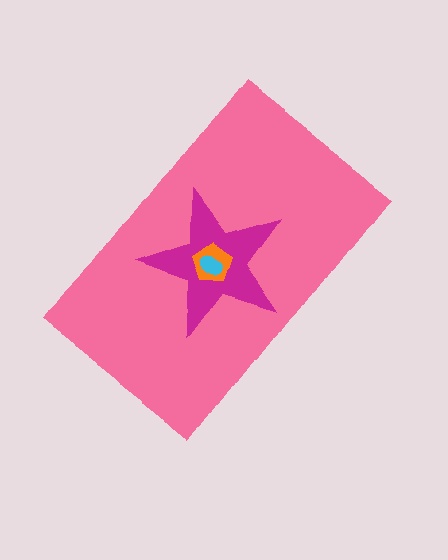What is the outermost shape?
The pink rectangle.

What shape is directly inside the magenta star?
The orange pentagon.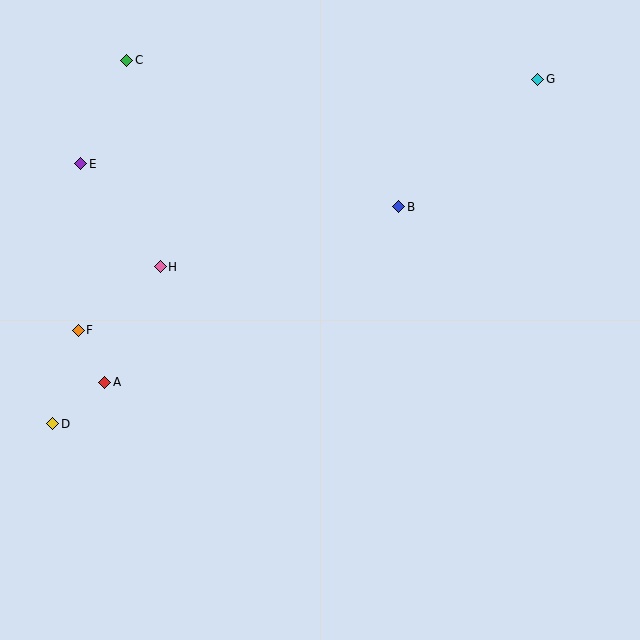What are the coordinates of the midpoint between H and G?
The midpoint between H and G is at (349, 173).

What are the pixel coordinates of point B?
Point B is at (399, 207).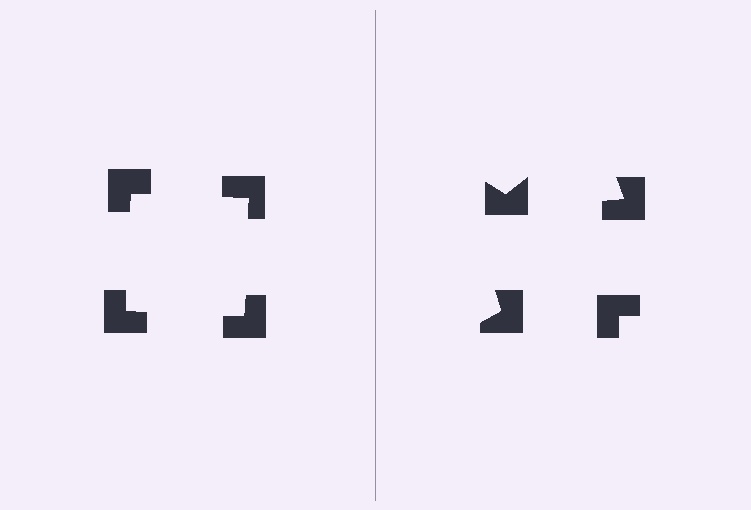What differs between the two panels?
The notched squares are positioned identically on both sides; only the wedge orientations differ. On the left they align to a square; on the right they are misaligned.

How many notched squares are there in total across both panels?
8 — 4 on each side.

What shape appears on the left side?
An illusory square.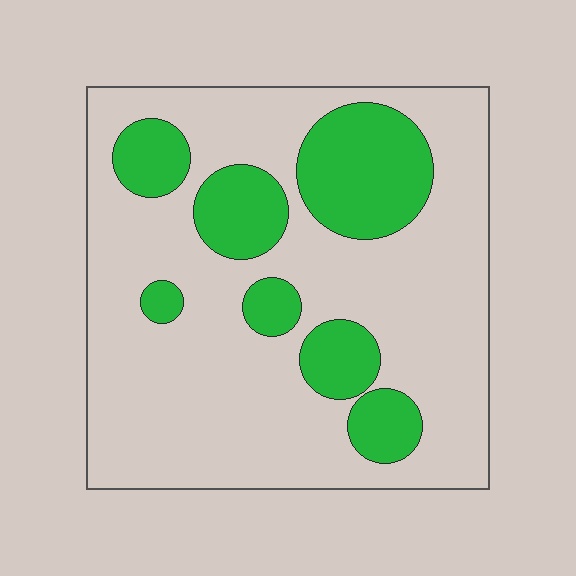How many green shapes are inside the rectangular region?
7.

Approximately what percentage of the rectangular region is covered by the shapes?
Approximately 25%.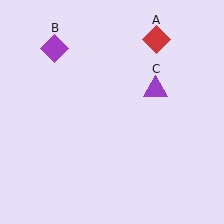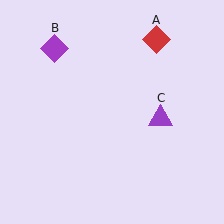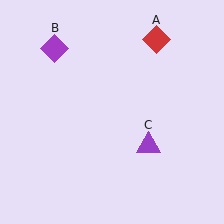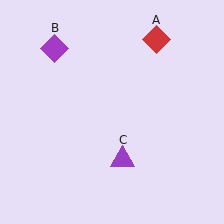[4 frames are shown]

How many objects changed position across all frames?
1 object changed position: purple triangle (object C).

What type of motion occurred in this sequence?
The purple triangle (object C) rotated clockwise around the center of the scene.